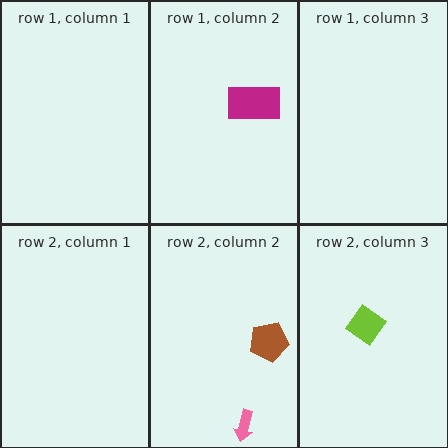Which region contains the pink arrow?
The row 2, column 2 region.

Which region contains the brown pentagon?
The row 2, column 2 region.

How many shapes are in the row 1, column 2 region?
1.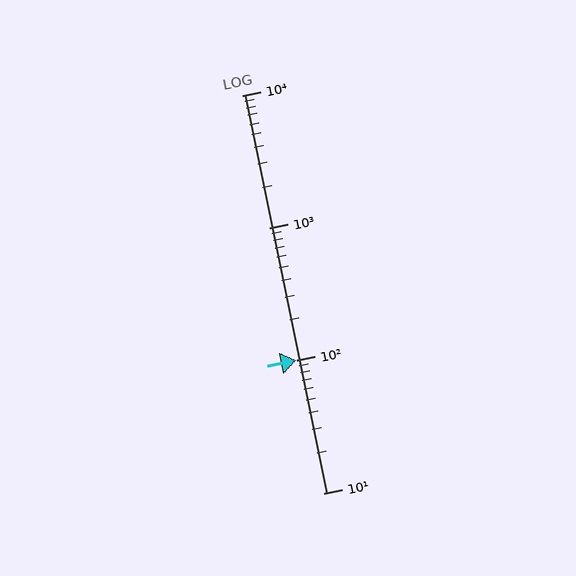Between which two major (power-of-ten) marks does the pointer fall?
The pointer is between 100 and 1000.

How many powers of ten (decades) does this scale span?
The scale spans 3 decades, from 10 to 10000.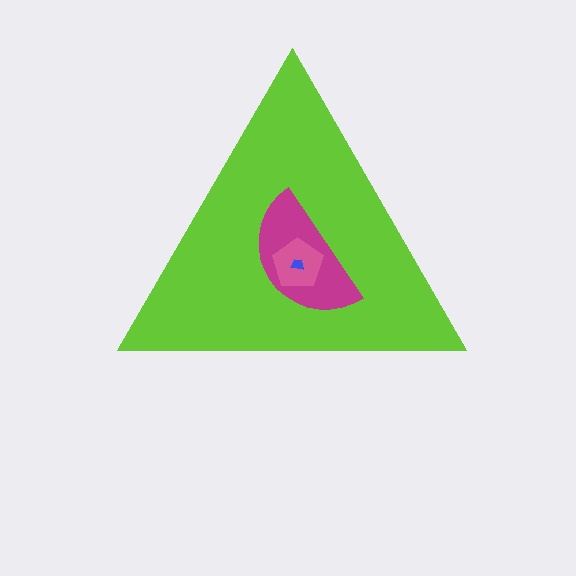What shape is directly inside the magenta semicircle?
The pink pentagon.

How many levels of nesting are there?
4.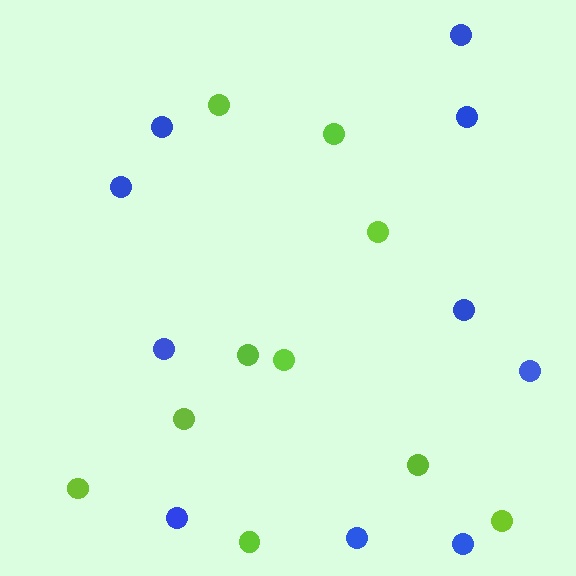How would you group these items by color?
There are 2 groups: one group of lime circles (10) and one group of blue circles (10).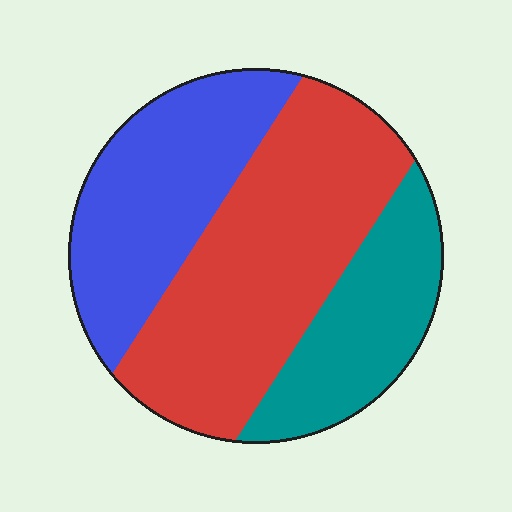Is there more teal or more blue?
Blue.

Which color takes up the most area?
Red, at roughly 45%.